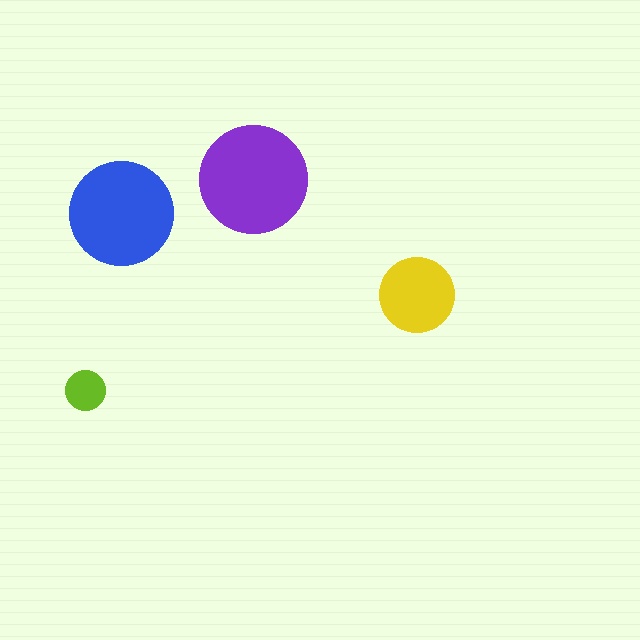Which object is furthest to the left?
The lime circle is leftmost.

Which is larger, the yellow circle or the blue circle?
The blue one.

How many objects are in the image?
There are 4 objects in the image.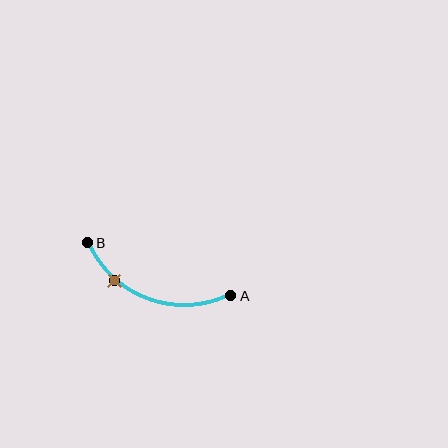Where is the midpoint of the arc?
The arc midpoint is the point on the curve farthest from the straight line joining A and B. It sits below that line.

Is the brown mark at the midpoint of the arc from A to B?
No. The brown mark lies on the arc but is closer to endpoint B. The arc midpoint would be at the point on the curve equidistant along the arc from both A and B.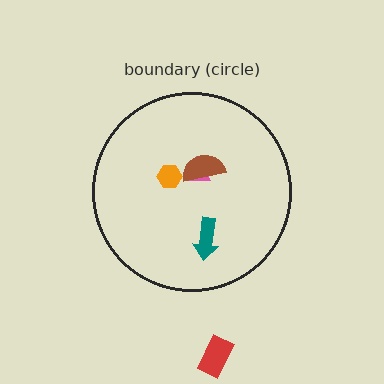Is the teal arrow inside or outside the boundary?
Inside.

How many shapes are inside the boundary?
4 inside, 1 outside.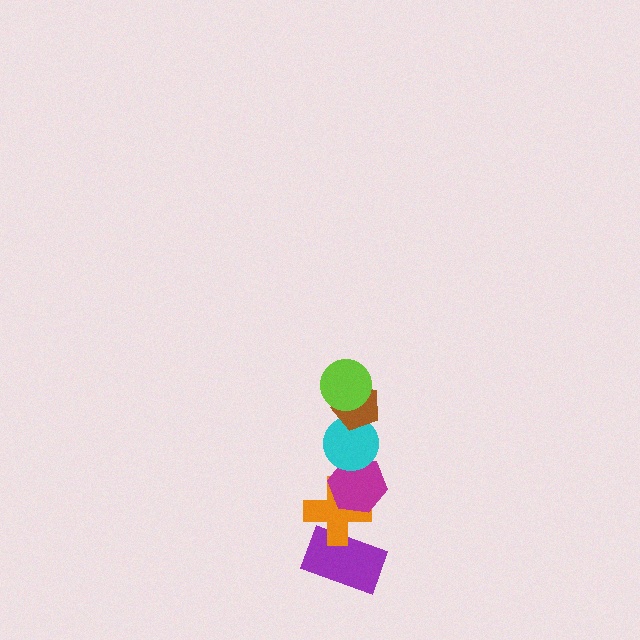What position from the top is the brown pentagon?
The brown pentagon is 2nd from the top.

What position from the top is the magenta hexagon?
The magenta hexagon is 4th from the top.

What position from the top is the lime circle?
The lime circle is 1st from the top.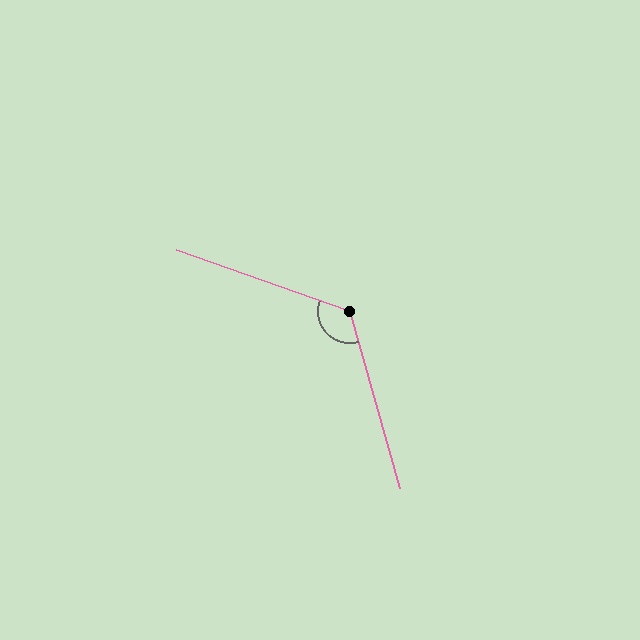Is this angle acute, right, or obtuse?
It is obtuse.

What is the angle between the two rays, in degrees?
Approximately 125 degrees.